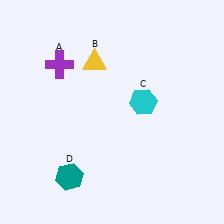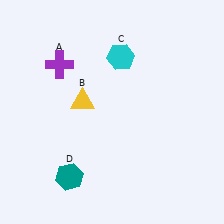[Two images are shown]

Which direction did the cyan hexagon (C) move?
The cyan hexagon (C) moved up.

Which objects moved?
The objects that moved are: the yellow triangle (B), the cyan hexagon (C).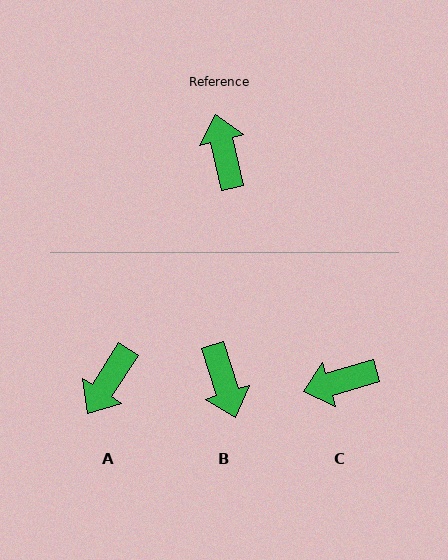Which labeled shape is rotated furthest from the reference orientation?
B, about 176 degrees away.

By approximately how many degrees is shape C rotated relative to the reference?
Approximately 93 degrees counter-clockwise.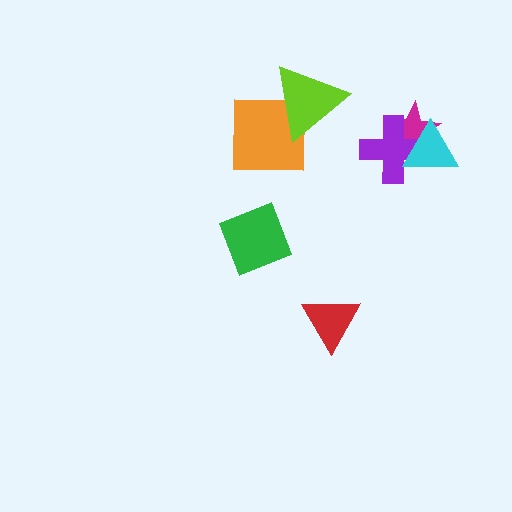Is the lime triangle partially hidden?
No, no other shape covers it.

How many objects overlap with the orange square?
1 object overlaps with the orange square.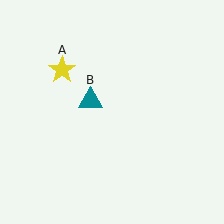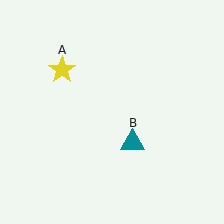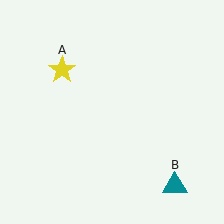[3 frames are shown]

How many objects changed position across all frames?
1 object changed position: teal triangle (object B).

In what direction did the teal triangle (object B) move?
The teal triangle (object B) moved down and to the right.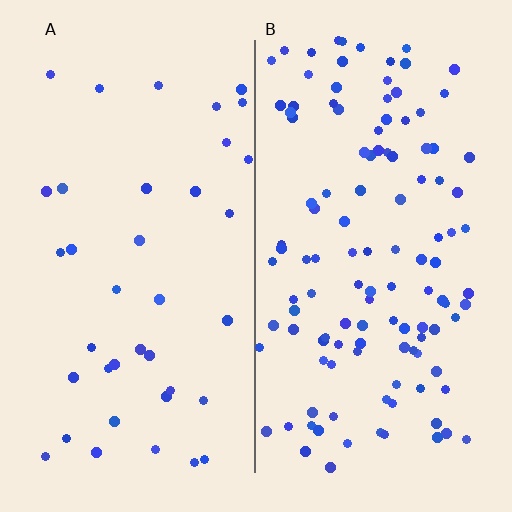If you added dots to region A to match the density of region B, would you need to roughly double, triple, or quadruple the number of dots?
Approximately triple.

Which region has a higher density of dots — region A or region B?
B (the right).